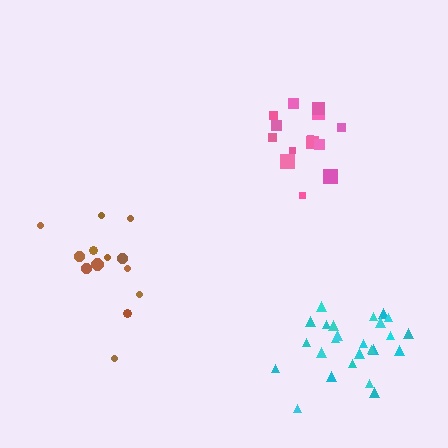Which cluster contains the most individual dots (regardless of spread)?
Cyan (25).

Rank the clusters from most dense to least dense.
cyan, pink, brown.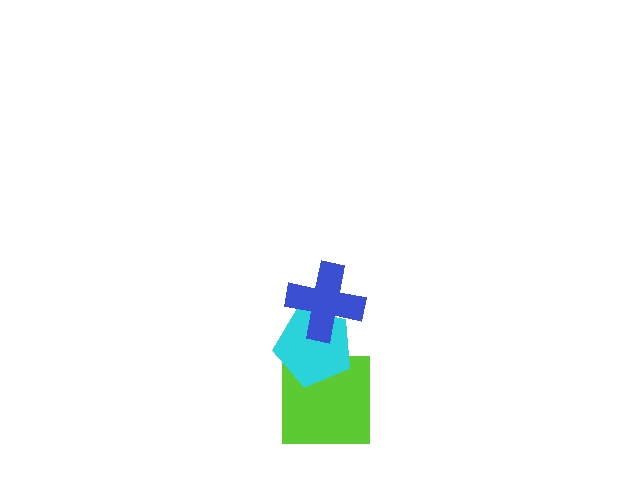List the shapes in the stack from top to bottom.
From top to bottom: the blue cross, the cyan pentagon, the lime square.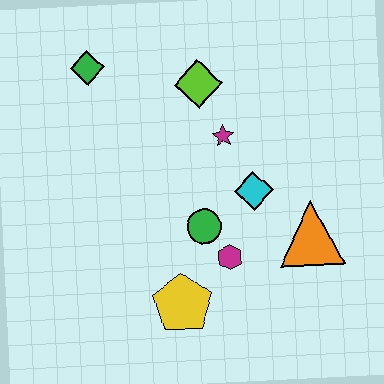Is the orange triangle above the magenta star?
No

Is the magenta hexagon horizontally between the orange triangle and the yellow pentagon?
Yes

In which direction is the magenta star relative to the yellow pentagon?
The magenta star is above the yellow pentagon.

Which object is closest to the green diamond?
The lime diamond is closest to the green diamond.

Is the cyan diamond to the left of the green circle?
No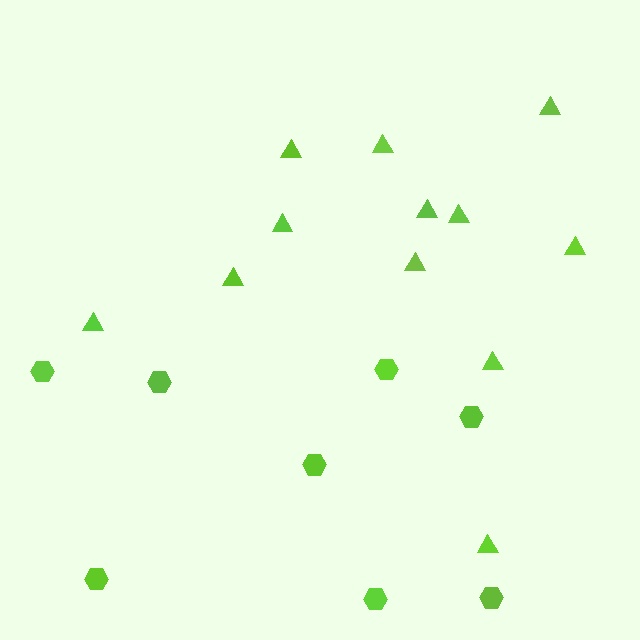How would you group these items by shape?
There are 2 groups: one group of hexagons (8) and one group of triangles (12).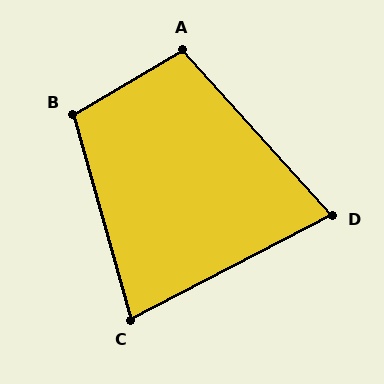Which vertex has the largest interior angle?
B, at approximately 105 degrees.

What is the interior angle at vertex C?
Approximately 78 degrees (acute).